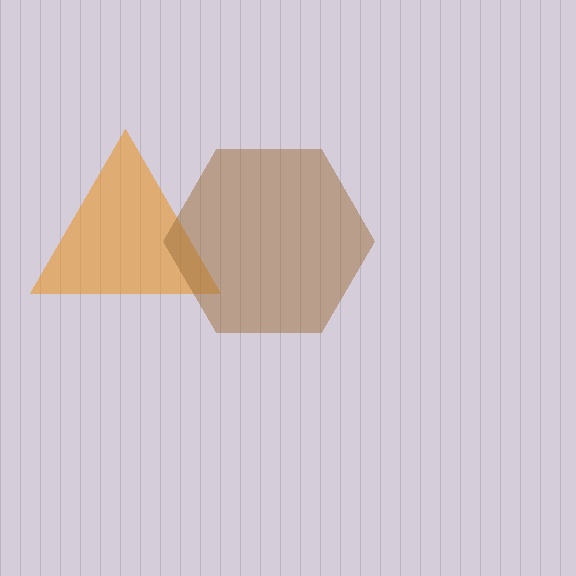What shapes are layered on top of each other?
The layered shapes are: an orange triangle, a brown hexagon.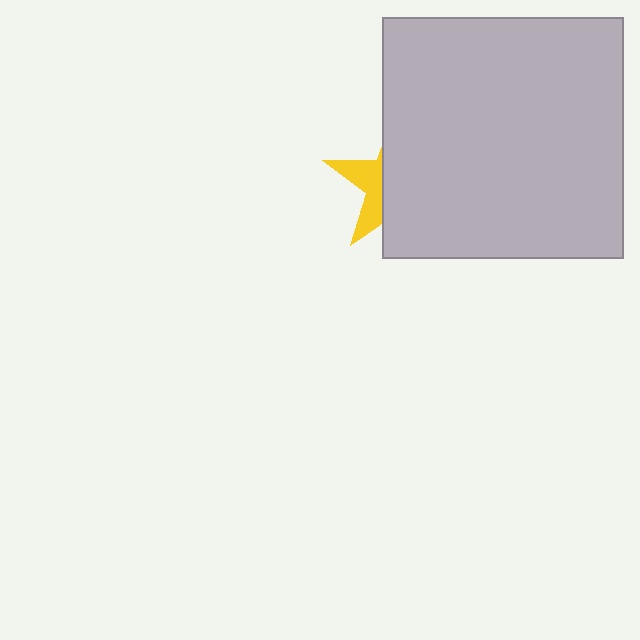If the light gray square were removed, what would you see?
You would see the complete yellow star.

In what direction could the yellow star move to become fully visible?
The yellow star could move left. That would shift it out from behind the light gray square entirely.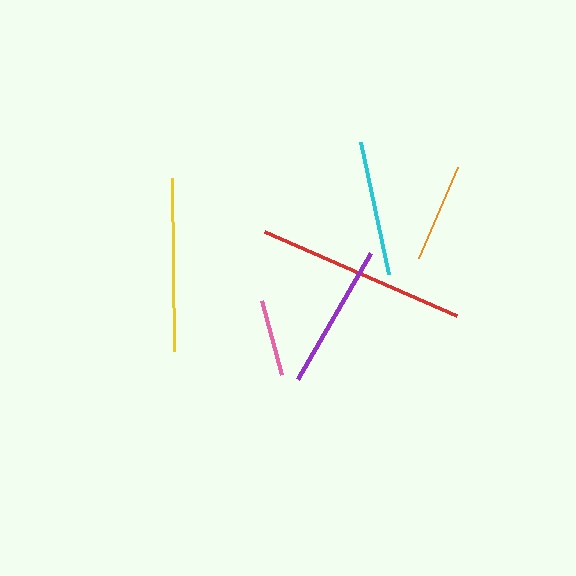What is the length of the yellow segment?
The yellow segment is approximately 173 pixels long.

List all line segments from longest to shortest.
From longest to shortest: red, yellow, purple, cyan, orange, pink.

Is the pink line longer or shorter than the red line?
The red line is longer than the pink line.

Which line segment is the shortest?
The pink line is the shortest at approximately 76 pixels.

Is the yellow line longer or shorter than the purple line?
The yellow line is longer than the purple line.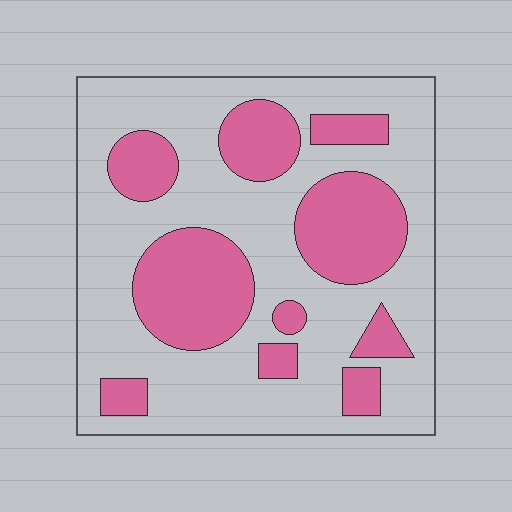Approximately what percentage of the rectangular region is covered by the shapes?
Approximately 30%.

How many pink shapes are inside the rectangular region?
10.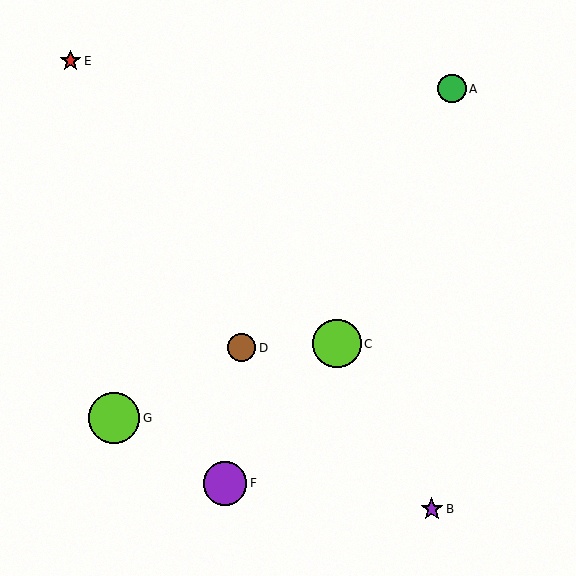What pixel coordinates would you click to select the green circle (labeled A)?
Click at (452, 89) to select the green circle A.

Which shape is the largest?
The lime circle (labeled G) is the largest.